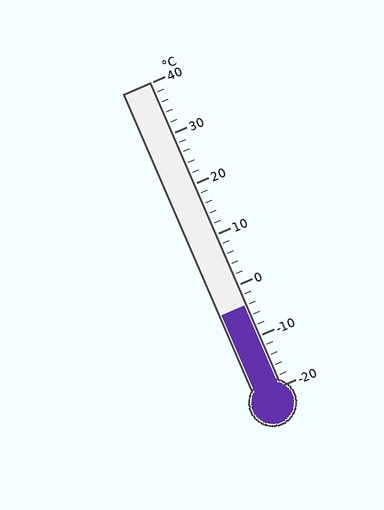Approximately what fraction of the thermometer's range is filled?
The thermometer is filled to approximately 25% of its range.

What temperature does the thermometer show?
The thermometer shows approximately -4°C.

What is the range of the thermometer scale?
The thermometer scale ranges from -20°C to 40°C.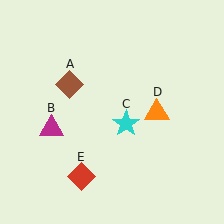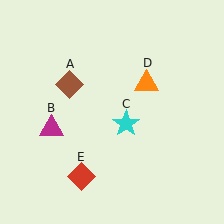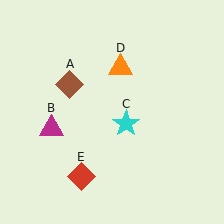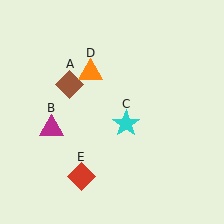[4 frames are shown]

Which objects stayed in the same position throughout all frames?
Brown diamond (object A) and magenta triangle (object B) and cyan star (object C) and red diamond (object E) remained stationary.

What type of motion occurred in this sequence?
The orange triangle (object D) rotated counterclockwise around the center of the scene.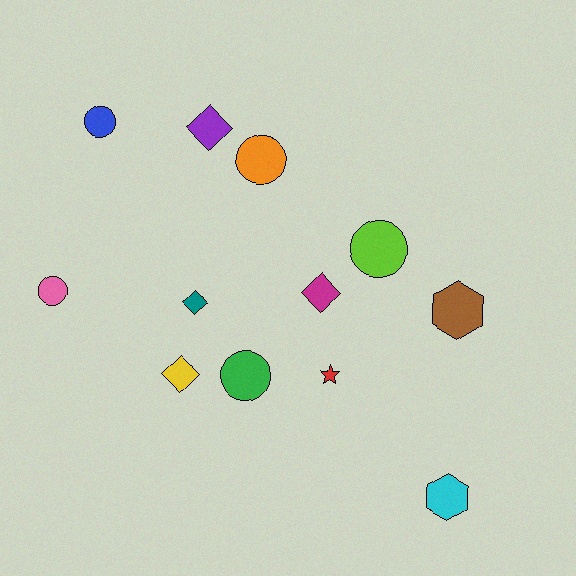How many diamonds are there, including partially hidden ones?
There are 4 diamonds.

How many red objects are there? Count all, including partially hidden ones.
There is 1 red object.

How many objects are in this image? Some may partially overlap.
There are 12 objects.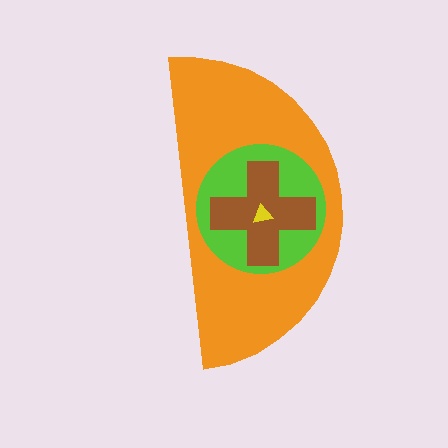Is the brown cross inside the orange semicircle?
Yes.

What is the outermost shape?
The orange semicircle.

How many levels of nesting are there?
4.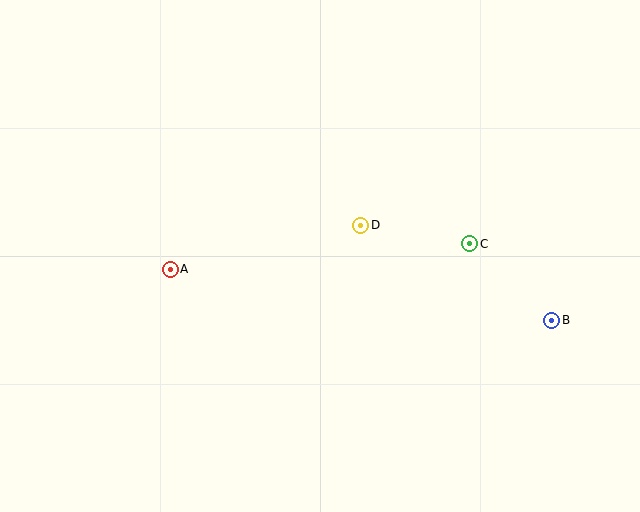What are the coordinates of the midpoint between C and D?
The midpoint between C and D is at (415, 235).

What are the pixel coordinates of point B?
Point B is at (552, 320).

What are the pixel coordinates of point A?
Point A is at (170, 269).